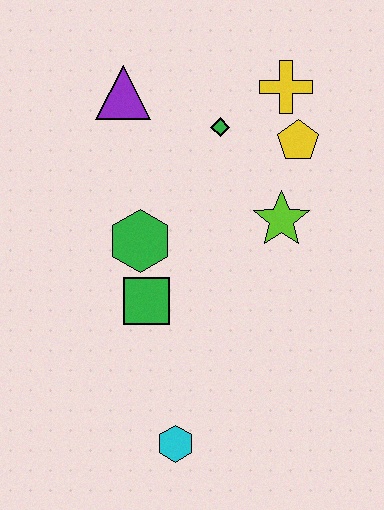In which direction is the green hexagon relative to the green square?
The green hexagon is above the green square.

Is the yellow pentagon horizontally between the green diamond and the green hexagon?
No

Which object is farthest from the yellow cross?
The cyan hexagon is farthest from the yellow cross.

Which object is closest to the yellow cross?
The yellow pentagon is closest to the yellow cross.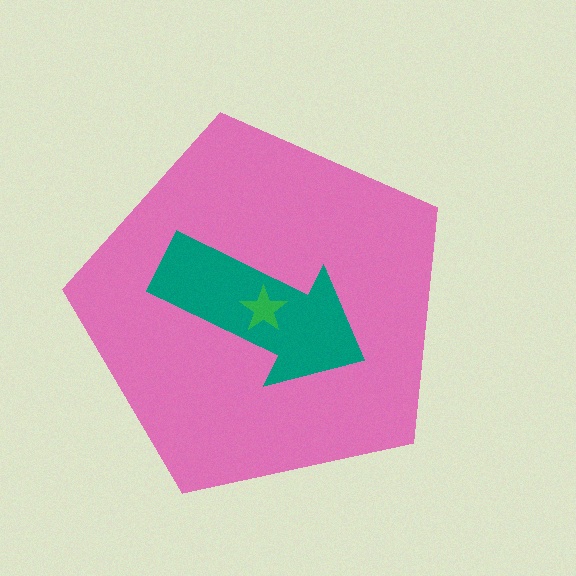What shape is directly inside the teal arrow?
The green star.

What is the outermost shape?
The pink pentagon.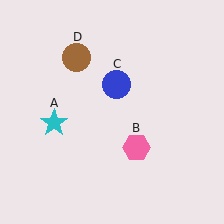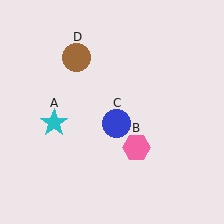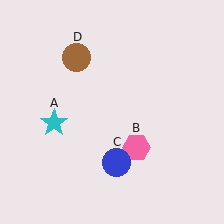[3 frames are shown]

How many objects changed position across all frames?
1 object changed position: blue circle (object C).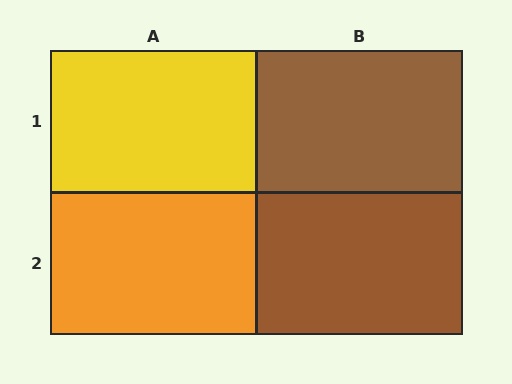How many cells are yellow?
1 cell is yellow.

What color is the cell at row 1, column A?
Yellow.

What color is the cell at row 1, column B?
Brown.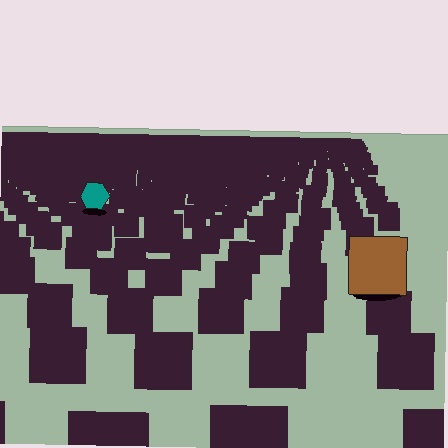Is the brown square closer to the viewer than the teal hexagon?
Yes. The brown square is closer — you can tell from the texture gradient: the ground texture is coarser near it.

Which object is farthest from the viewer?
The teal hexagon is farthest from the viewer. It appears smaller and the ground texture around it is denser.